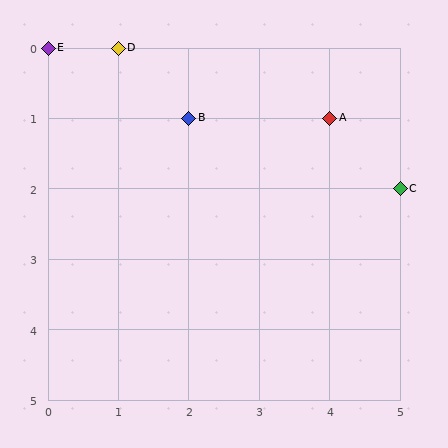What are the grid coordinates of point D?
Point D is at grid coordinates (1, 0).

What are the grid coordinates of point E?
Point E is at grid coordinates (0, 0).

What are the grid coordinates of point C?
Point C is at grid coordinates (5, 2).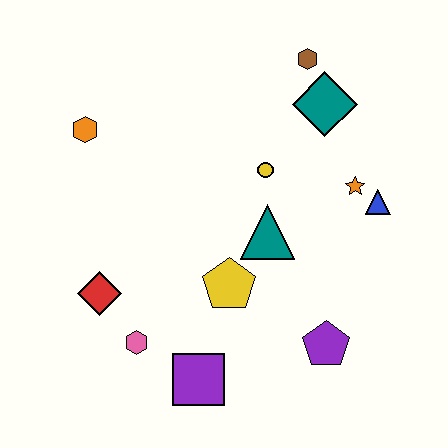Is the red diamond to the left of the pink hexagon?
Yes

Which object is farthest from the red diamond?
The brown hexagon is farthest from the red diamond.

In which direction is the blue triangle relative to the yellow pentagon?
The blue triangle is to the right of the yellow pentagon.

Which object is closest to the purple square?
The pink hexagon is closest to the purple square.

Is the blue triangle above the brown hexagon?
No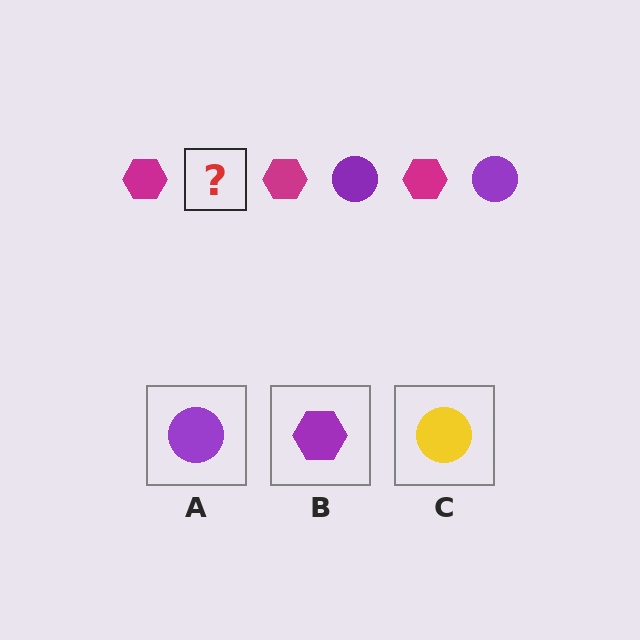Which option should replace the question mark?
Option A.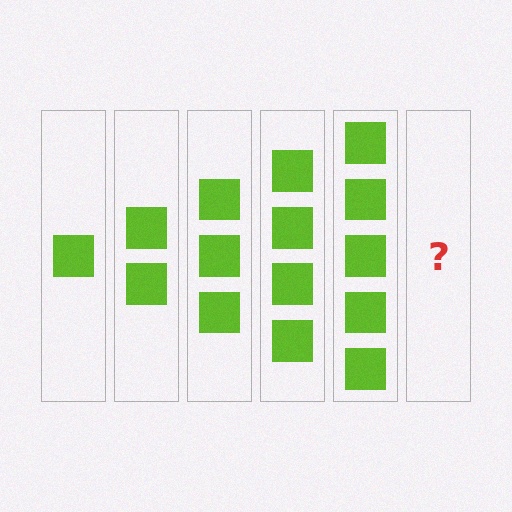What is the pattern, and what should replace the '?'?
The pattern is that each step adds one more square. The '?' should be 6 squares.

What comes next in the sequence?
The next element should be 6 squares.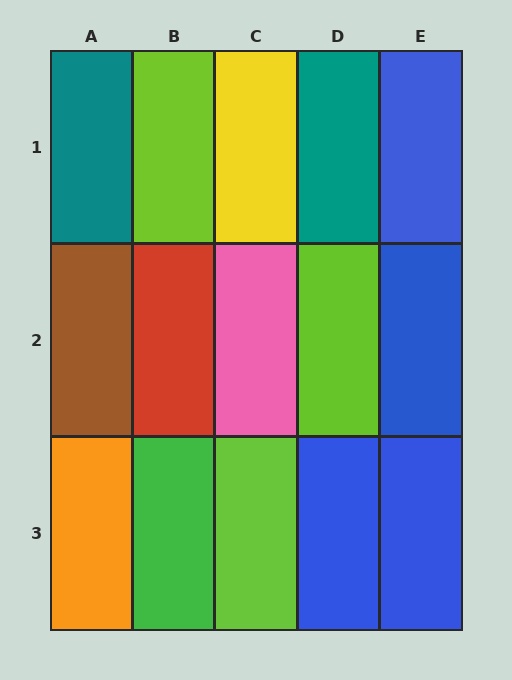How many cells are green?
1 cell is green.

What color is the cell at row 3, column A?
Orange.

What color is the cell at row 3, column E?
Blue.